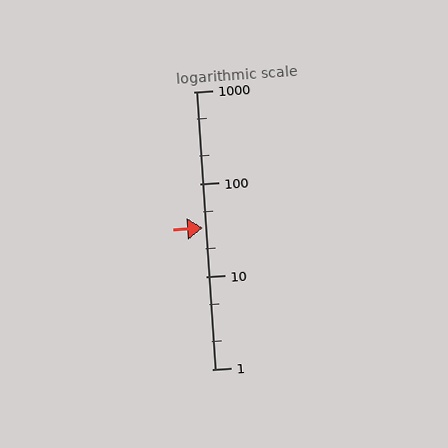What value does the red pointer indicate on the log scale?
The pointer indicates approximately 34.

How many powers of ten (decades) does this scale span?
The scale spans 3 decades, from 1 to 1000.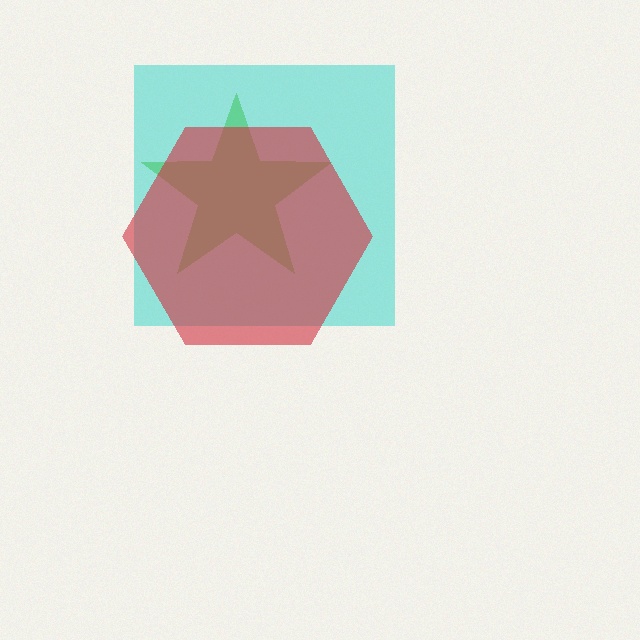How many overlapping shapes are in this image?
There are 3 overlapping shapes in the image.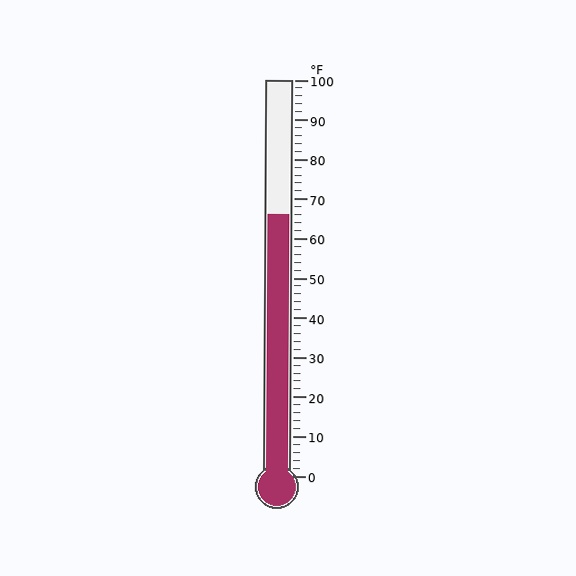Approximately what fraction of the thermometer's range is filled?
The thermometer is filled to approximately 65% of its range.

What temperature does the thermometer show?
The thermometer shows approximately 66°F.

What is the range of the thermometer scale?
The thermometer scale ranges from 0°F to 100°F.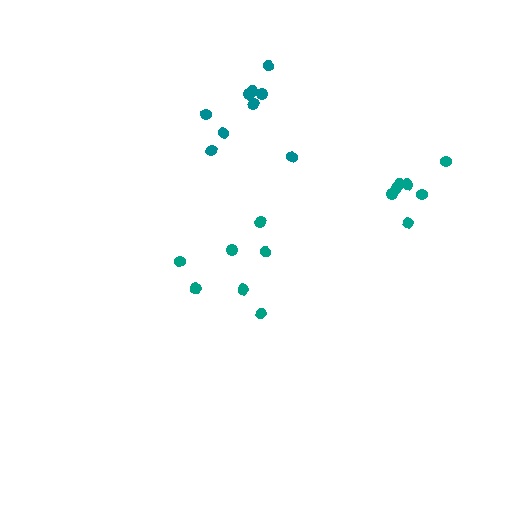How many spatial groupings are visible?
There are 3 spatial groupings.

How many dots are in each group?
Group 1: 7 dots, Group 2: 7 dots, Group 3: 9 dots (23 total).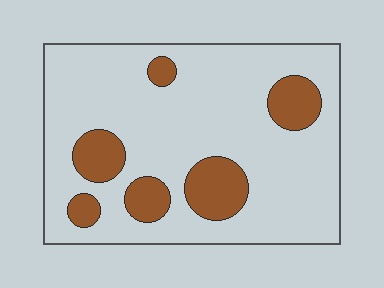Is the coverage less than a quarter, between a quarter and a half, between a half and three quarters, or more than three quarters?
Less than a quarter.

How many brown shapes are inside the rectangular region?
6.